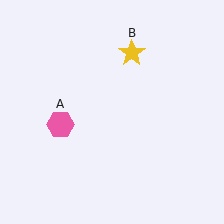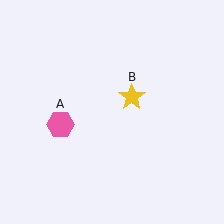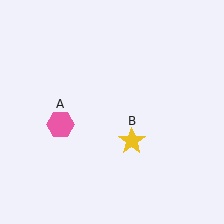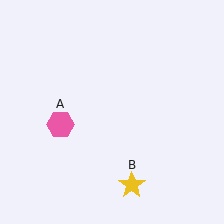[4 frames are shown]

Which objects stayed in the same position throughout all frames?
Pink hexagon (object A) remained stationary.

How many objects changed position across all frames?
1 object changed position: yellow star (object B).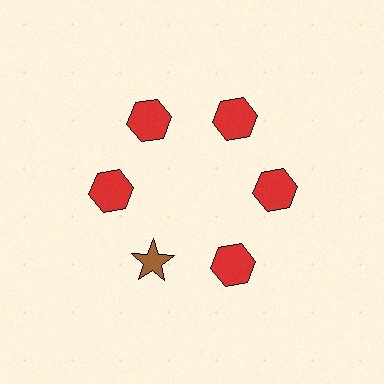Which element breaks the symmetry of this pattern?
The brown star at roughly the 7 o'clock position breaks the symmetry. All other shapes are red hexagons.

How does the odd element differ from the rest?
It differs in both color (brown instead of red) and shape (star instead of hexagon).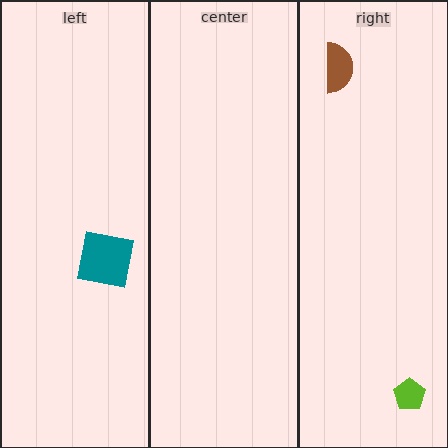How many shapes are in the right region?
2.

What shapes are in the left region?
The teal square.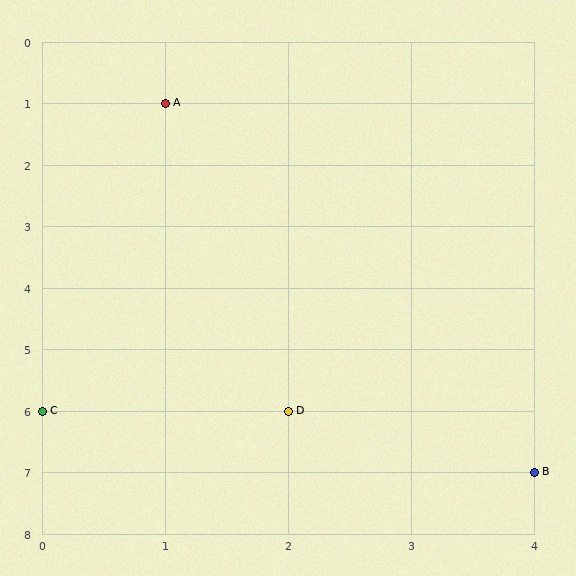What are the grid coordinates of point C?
Point C is at grid coordinates (0, 6).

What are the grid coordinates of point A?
Point A is at grid coordinates (1, 1).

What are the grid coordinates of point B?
Point B is at grid coordinates (4, 7).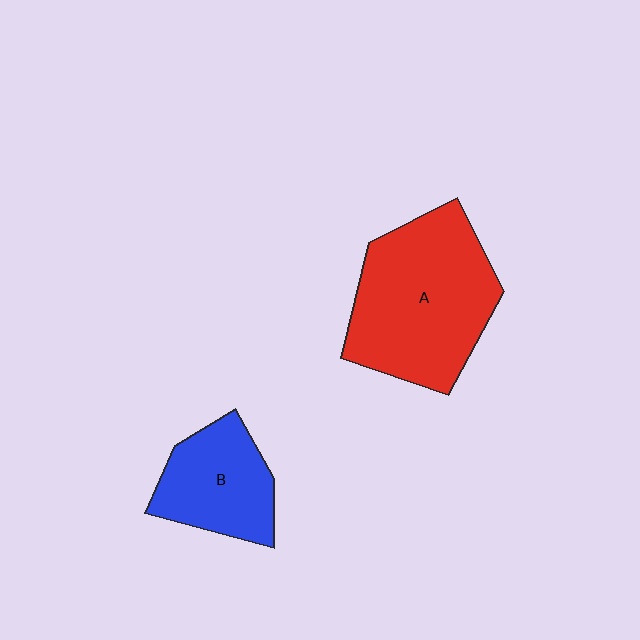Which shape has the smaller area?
Shape B (blue).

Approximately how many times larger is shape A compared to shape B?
Approximately 1.8 times.